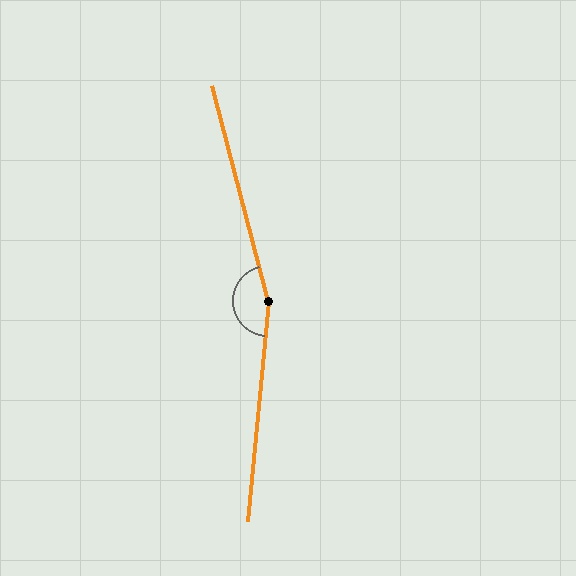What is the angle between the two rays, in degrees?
Approximately 160 degrees.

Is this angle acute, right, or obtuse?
It is obtuse.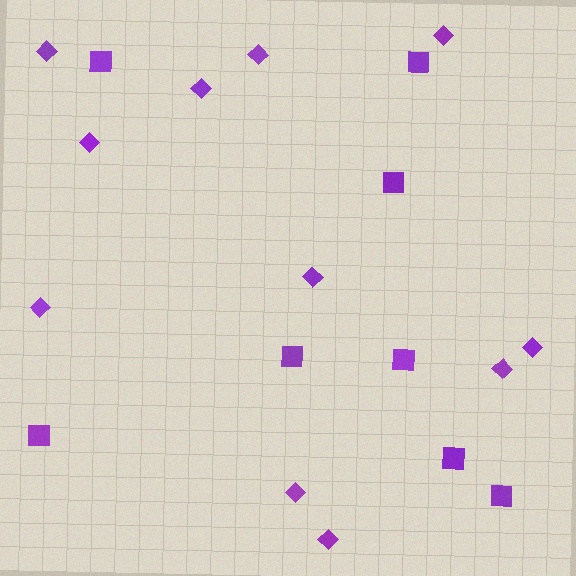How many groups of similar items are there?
There are 2 groups: one group of diamonds (11) and one group of squares (8).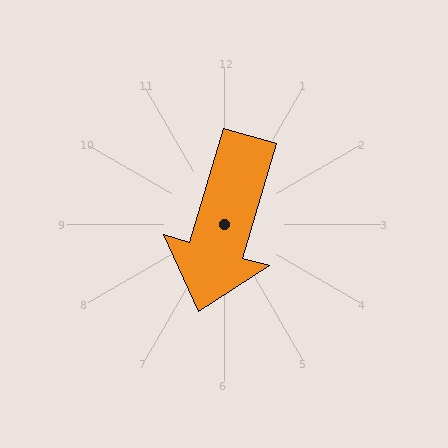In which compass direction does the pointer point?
South.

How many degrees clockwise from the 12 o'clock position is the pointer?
Approximately 196 degrees.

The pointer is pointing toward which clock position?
Roughly 7 o'clock.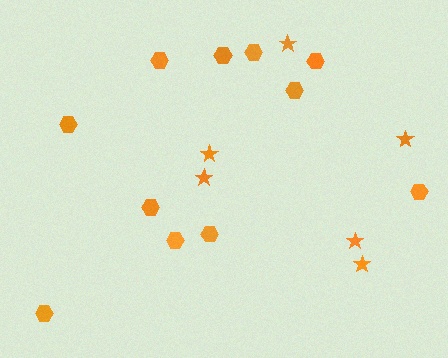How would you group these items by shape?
There are 2 groups: one group of hexagons (11) and one group of stars (6).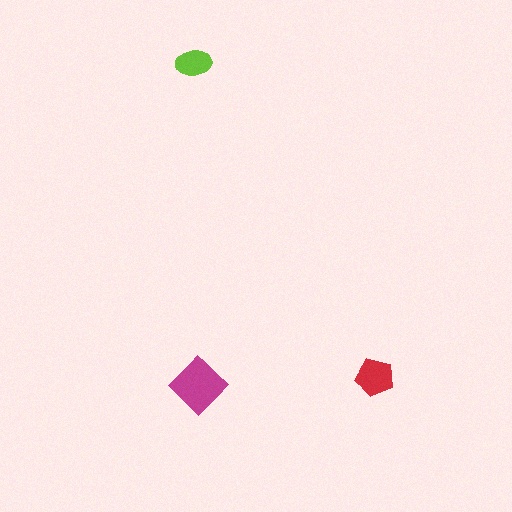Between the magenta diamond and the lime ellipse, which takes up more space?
The magenta diamond.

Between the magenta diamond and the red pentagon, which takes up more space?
The magenta diamond.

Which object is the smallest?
The lime ellipse.